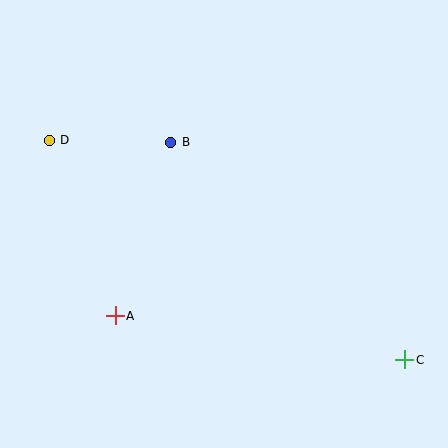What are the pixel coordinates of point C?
Point C is at (405, 360).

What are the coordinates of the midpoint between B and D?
The midpoint between B and D is at (110, 141).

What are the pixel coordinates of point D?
Point D is at (49, 140).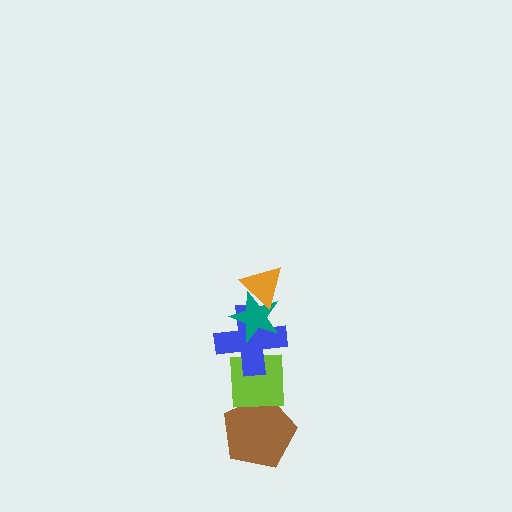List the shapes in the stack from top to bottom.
From top to bottom: the orange triangle, the teal star, the blue cross, the lime square, the brown pentagon.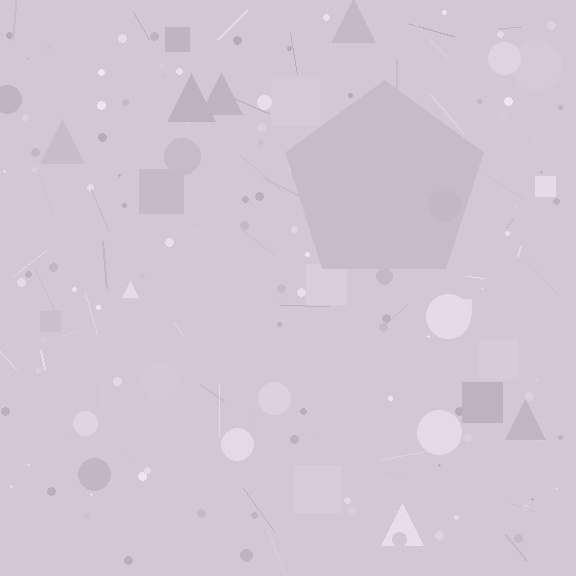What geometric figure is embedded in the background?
A pentagon is embedded in the background.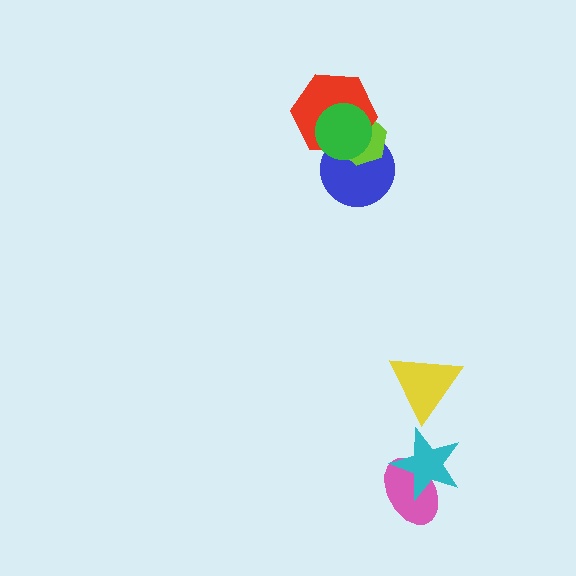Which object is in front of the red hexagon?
The green circle is in front of the red hexagon.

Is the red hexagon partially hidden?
Yes, it is partially covered by another shape.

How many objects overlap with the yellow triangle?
0 objects overlap with the yellow triangle.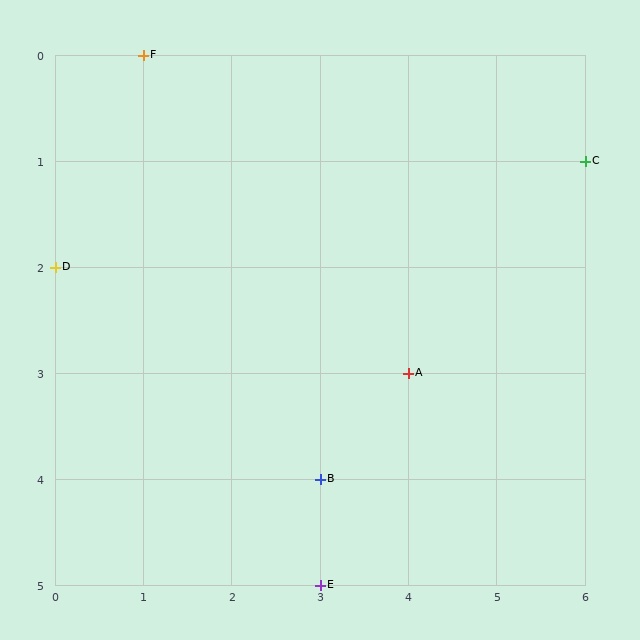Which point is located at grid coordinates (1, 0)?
Point F is at (1, 0).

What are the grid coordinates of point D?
Point D is at grid coordinates (0, 2).